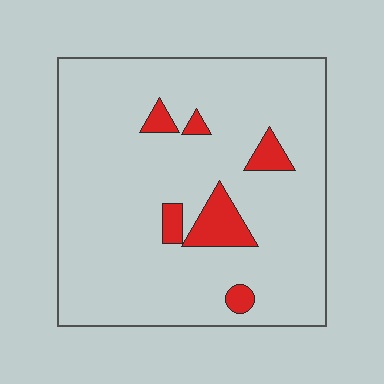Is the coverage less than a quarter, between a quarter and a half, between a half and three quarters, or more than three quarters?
Less than a quarter.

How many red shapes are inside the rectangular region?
6.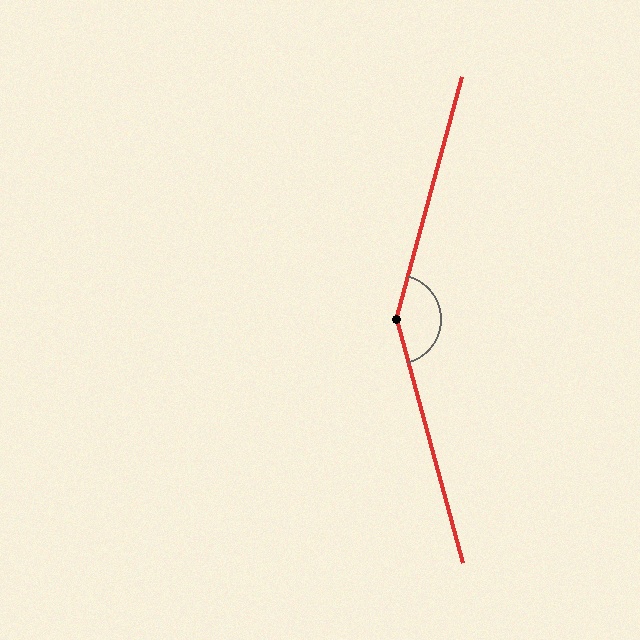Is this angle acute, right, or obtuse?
It is obtuse.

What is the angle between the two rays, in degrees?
Approximately 149 degrees.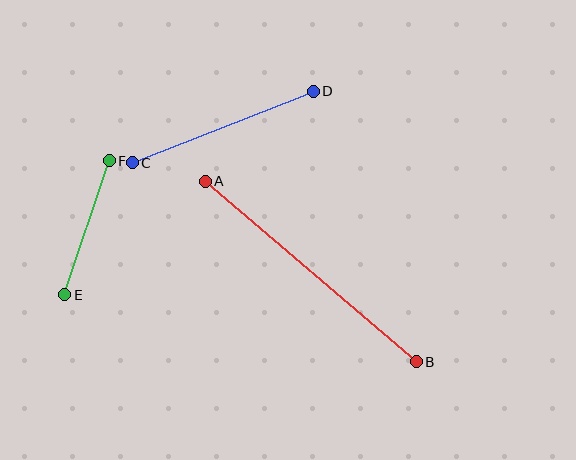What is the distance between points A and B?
The distance is approximately 278 pixels.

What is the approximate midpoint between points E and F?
The midpoint is at approximately (87, 228) pixels.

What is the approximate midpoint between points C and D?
The midpoint is at approximately (223, 127) pixels.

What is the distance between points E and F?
The distance is approximately 141 pixels.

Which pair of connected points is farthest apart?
Points A and B are farthest apart.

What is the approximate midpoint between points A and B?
The midpoint is at approximately (311, 272) pixels.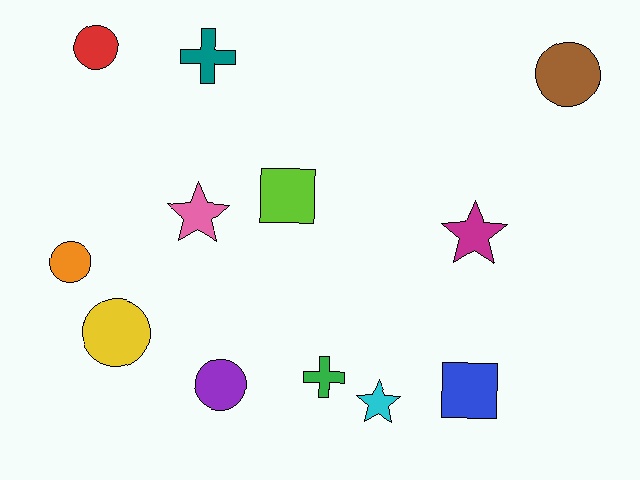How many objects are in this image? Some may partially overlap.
There are 12 objects.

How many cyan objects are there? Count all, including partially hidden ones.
There is 1 cyan object.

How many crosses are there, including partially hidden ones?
There are 2 crosses.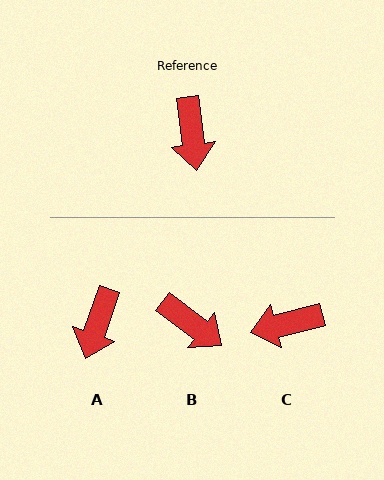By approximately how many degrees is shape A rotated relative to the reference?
Approximately 26 degrees clockwise.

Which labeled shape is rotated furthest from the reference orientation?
C, about 82 degrees away.